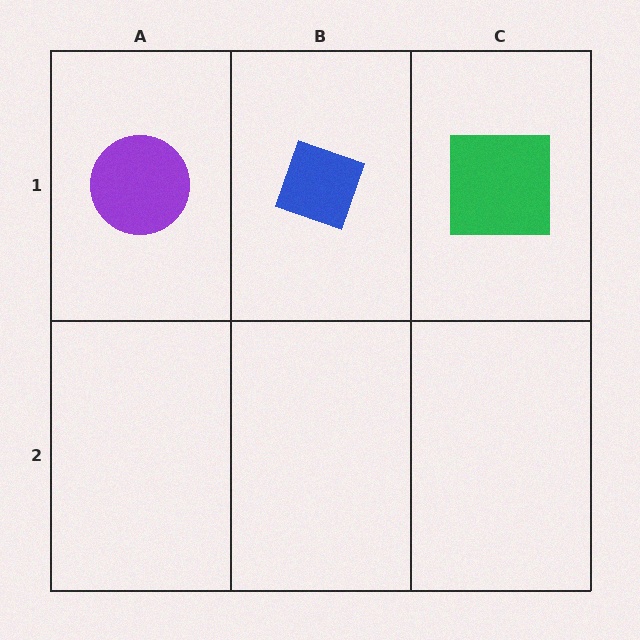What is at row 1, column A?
A purple circle.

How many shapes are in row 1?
3 shapes.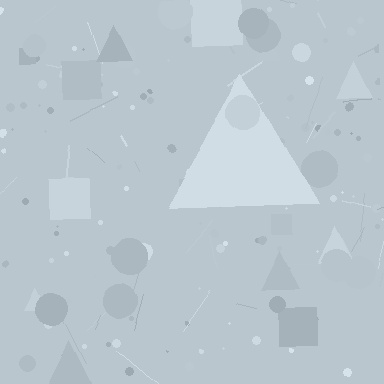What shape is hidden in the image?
A triangle is hidden in the image.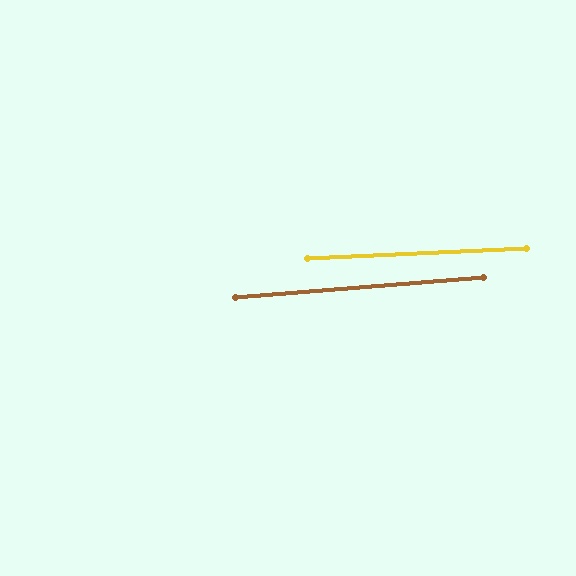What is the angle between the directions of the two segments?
Approximately 2 degrees.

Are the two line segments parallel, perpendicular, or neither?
Parallel — their directions differ by only 1.7°.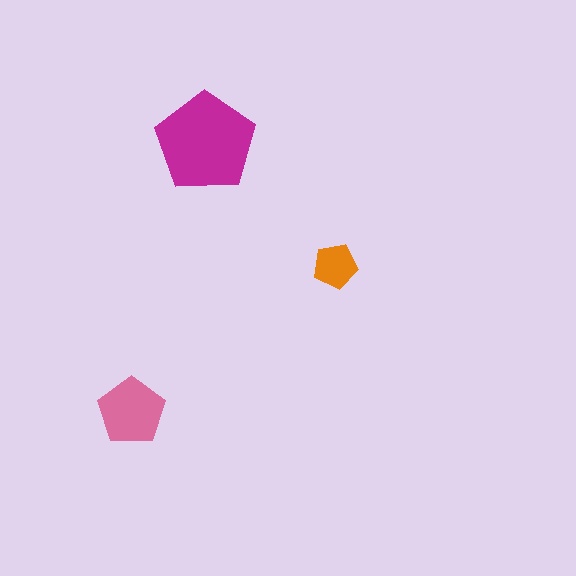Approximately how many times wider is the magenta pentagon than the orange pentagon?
About 2.5 times wider.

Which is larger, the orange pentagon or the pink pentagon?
The pink one.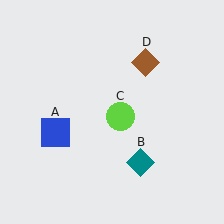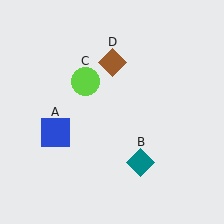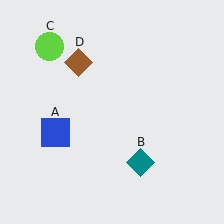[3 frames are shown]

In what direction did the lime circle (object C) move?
The lime circle (object C) moved up and to the left.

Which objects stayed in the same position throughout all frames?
Blue square (object A) and teal diamond (object B) remained stationary.